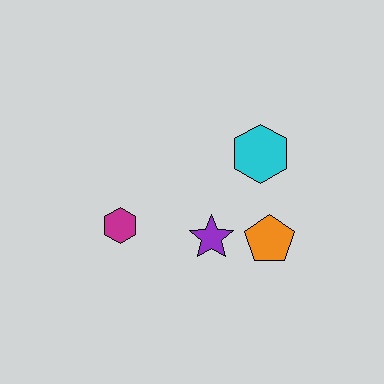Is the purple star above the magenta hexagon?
No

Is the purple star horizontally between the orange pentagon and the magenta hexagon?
Yes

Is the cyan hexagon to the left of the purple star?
No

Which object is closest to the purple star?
The orange pentagon is closest to the purple star.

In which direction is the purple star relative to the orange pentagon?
The purple star is to the left of the orange pentagon.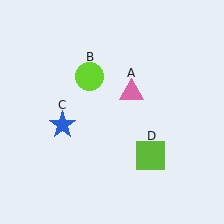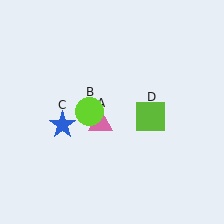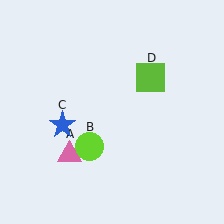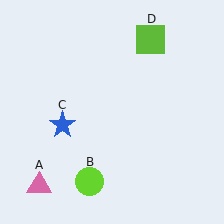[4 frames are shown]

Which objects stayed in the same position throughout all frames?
Blue star (object C) remained stationary.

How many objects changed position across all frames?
3 objects changed position: pink triangle (object A), lime circle (object B), lime square (object D).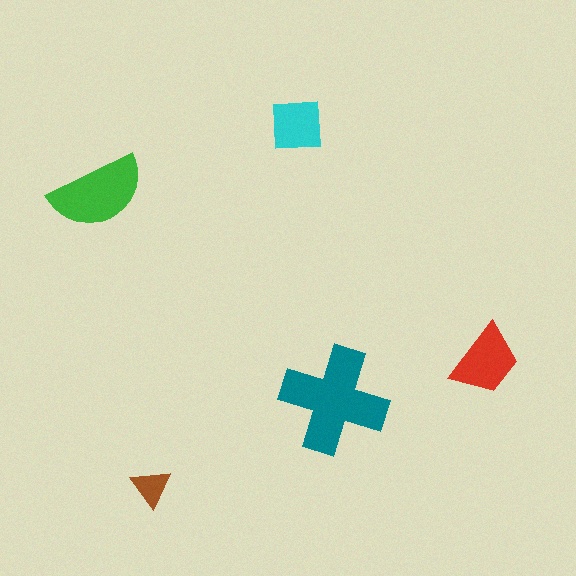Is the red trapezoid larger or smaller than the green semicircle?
Smaller.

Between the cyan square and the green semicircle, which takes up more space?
The green semicircle.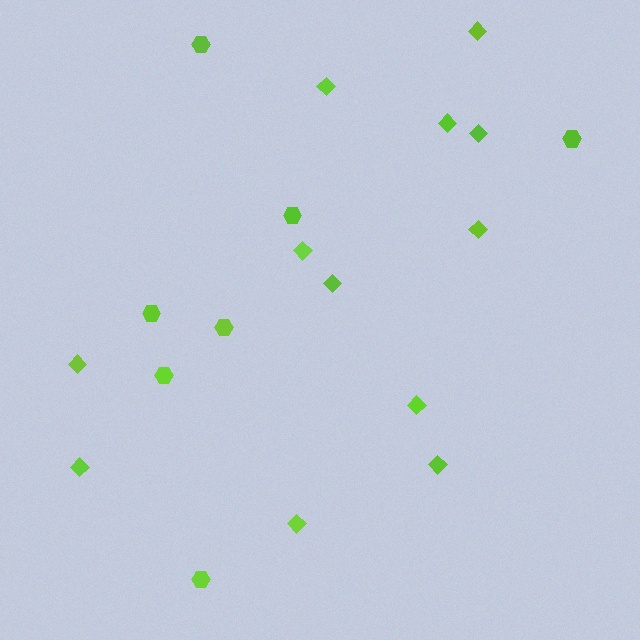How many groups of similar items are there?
There are 2 groups: one group of diamonds (12) and one group of hexagons (7).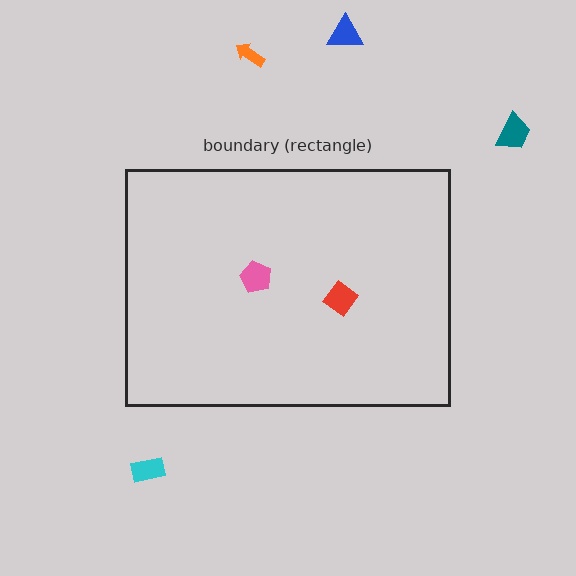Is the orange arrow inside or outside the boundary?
Outside.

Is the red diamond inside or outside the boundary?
Inside.